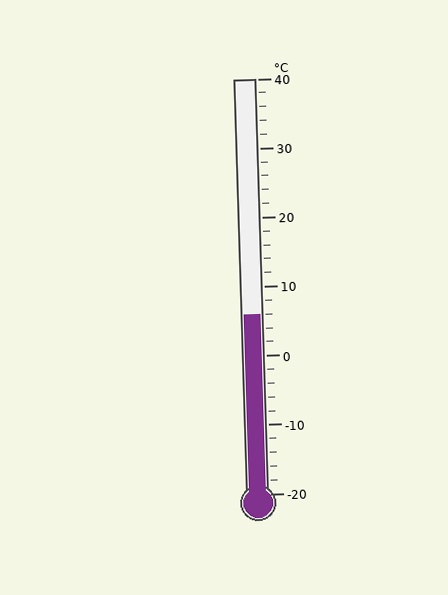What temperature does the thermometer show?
The thermometer shows approximately 6°C.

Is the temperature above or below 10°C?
The temperature is below 10°C.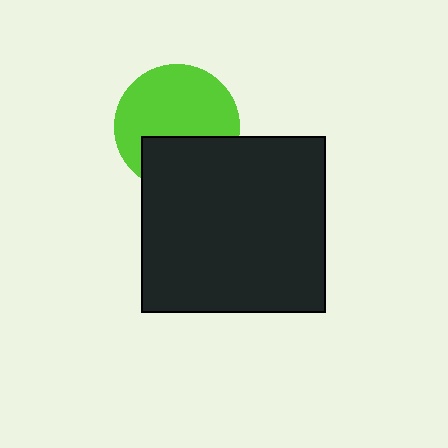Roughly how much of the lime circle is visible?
About half of it is visible (roughly 65%).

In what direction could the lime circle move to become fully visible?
The lime circle could move up. That would shift it out from behind the black rectangle entirely.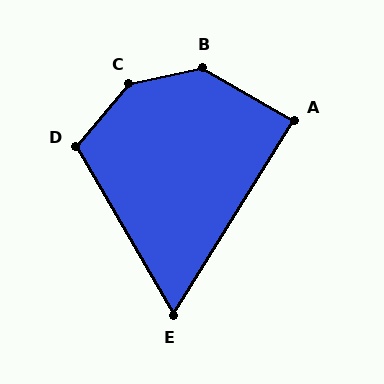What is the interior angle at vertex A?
Approximately 88 degrees (approximately right).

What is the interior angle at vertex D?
Approximately 109 degrees (obtuse).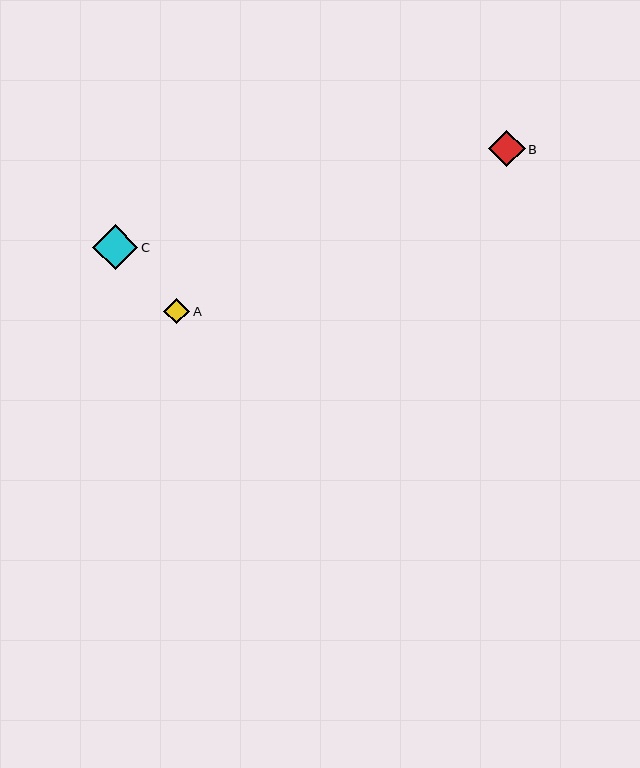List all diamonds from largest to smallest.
From largest to smallest: C, B, A.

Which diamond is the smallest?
Diamond A is the smallest with a size of approximately 26 pixels.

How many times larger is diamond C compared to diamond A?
Diamond C is approximately 1.7 times the size of diamond A.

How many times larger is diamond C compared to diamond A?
Diamond C is approximately 1.7 times the size of diamond A.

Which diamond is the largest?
Diamond C is the largest with a size of approximately 45 pixels.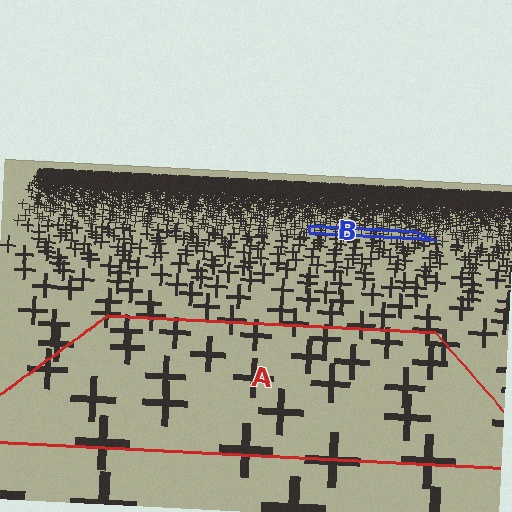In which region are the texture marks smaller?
The texture marks are smaller in region B, because it is farther away.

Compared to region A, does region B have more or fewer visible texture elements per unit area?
Region B has more texture elements per unit area — they are packed more densely because it is farther away.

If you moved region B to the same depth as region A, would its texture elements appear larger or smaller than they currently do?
They would appear larger. At a closer depth, the same texture elements are projected at a bigger on-screen size.